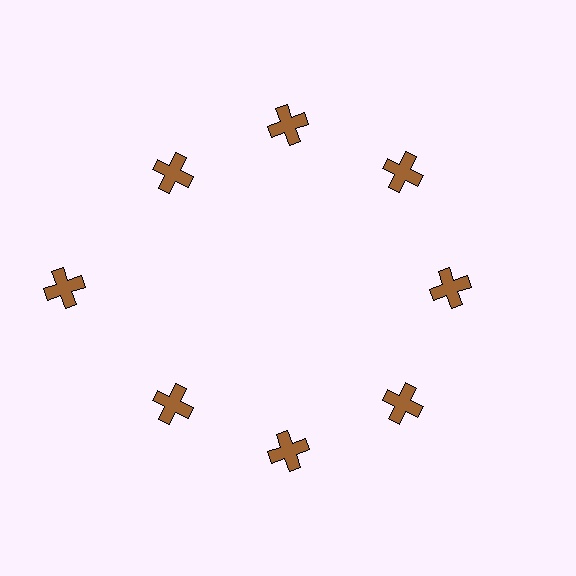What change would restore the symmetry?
The symmetry would be restored by moving it inward, back onto the ring so that all 8 crosses sit at equal angles and equal distance from the center.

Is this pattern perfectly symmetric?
No. The 8 brown crosses are arranged in a ring, but one element near the 9 o'clock position is pushed outward from the center, breaking the 8-fold rotational symmetry.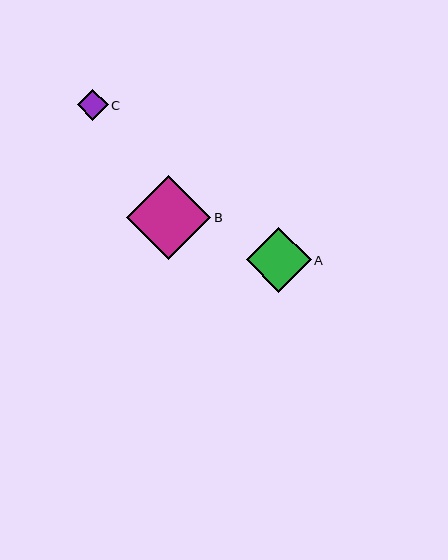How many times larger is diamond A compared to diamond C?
Diamond A is approximately 2.1 times the size of diamond C.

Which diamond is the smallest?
Diamond C is the smallest with a size of approximately 30 pixels.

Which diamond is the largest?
Diamond B is the largest with a size of approximately 84 pixels.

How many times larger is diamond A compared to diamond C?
Diamond A is approximately 2.1 times the size of diamond C.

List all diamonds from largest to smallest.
From largest to smallest: B, A, C.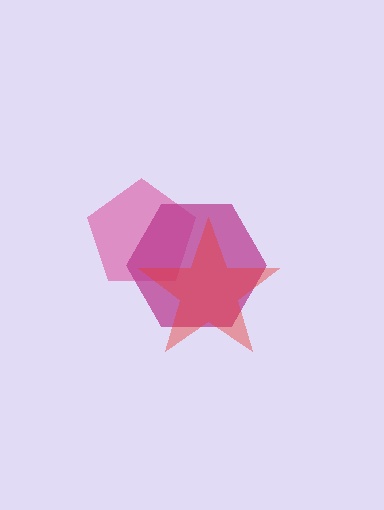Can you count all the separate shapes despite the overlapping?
Yes, there are 3 separate shapes.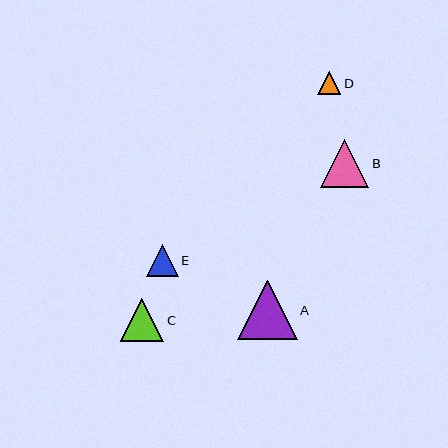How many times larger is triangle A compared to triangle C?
Triangle A is approximately 1.4 times the size of triangle C.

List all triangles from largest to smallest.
From largest to smallest: A, B, C, E, D.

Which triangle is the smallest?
Triangle D is the smallest with a size of approximately 23 pixels.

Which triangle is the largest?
Triangle A is the largest with a size of approximately 60 pixels.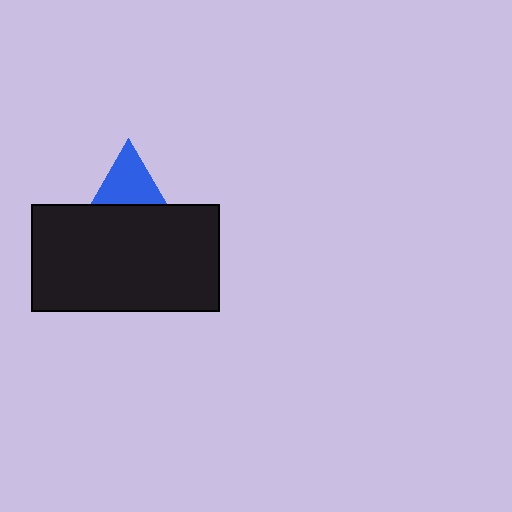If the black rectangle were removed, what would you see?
You would see the complete blue triangle.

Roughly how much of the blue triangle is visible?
About half of it is visible (roughly 51%).